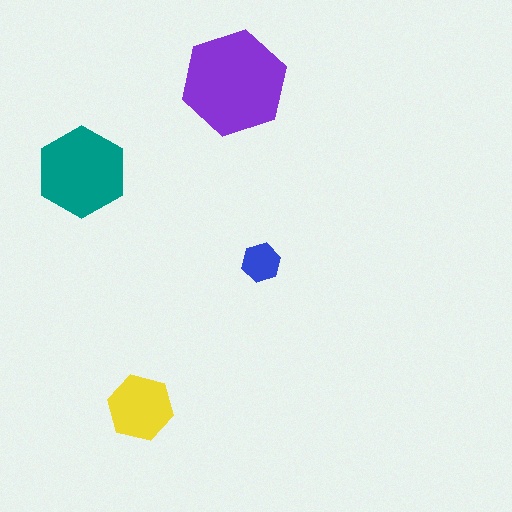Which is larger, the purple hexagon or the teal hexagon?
The purple one.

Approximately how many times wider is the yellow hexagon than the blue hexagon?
About 1.5 times wider.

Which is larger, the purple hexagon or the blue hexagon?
The purple one.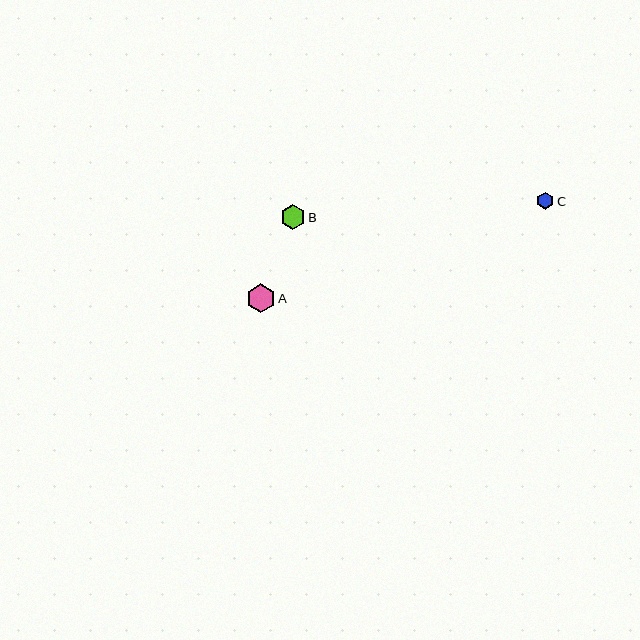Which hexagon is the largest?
Hexagon A is the largest with a size of approximately 29 pixels.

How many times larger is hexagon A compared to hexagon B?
Hexagon A is approximately 1.2 times the size of hexagon B.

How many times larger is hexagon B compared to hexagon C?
Hexagon B is approximately 1.4 times the size of hexagon C.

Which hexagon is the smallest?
Hexagon C is the smallest with a size of approximately 17 pixels.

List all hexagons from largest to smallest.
From largest to smallest: A, B, C.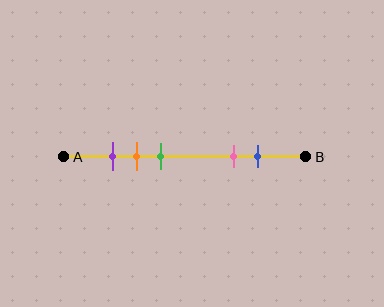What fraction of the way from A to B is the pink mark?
The pink mark is approximately 70% (0.7) of the way from A to B.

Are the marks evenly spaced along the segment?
No, the marks are not evenly spaced.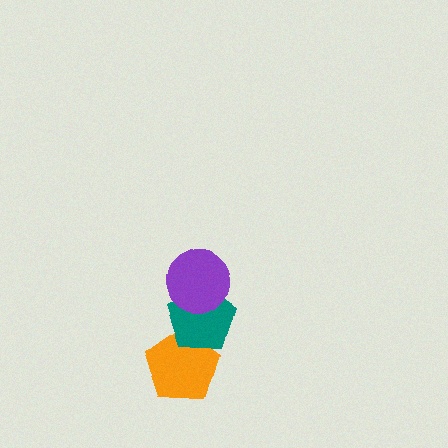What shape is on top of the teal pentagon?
The purple circle is on top of the teal pentagon.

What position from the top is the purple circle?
The purple circle is 1st from the top.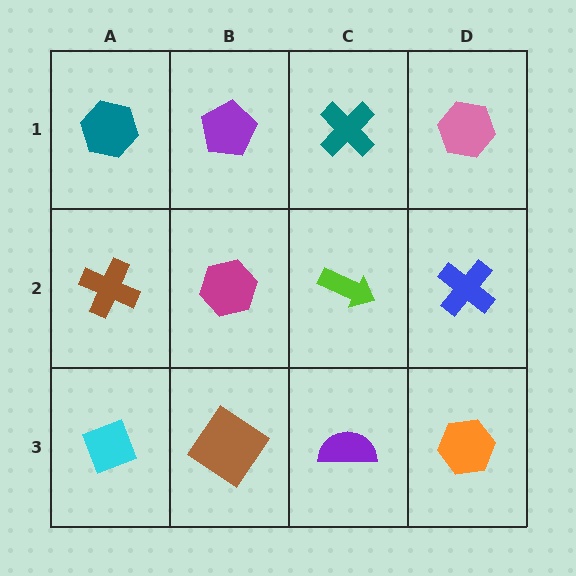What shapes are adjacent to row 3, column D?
A blue cross (row 2, column D), a purple semicircle (row 3, column C).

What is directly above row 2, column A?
A teal hexagon.